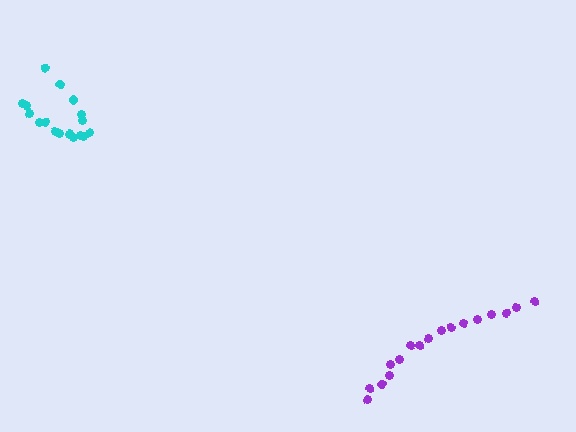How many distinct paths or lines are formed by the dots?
There are 2 distinct paths.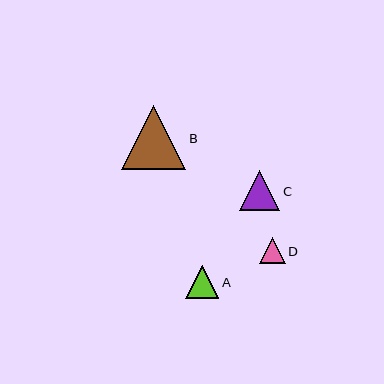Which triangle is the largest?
Triangle B is the largest with a size of approximately 64 pixels.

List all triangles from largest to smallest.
From largest to smallest: B, C, A, D.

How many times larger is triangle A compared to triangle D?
Triangle A is approximately 1.3 times the size of triangle D.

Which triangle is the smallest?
Triangle D is the smallest with a size of approximately 26 pixels.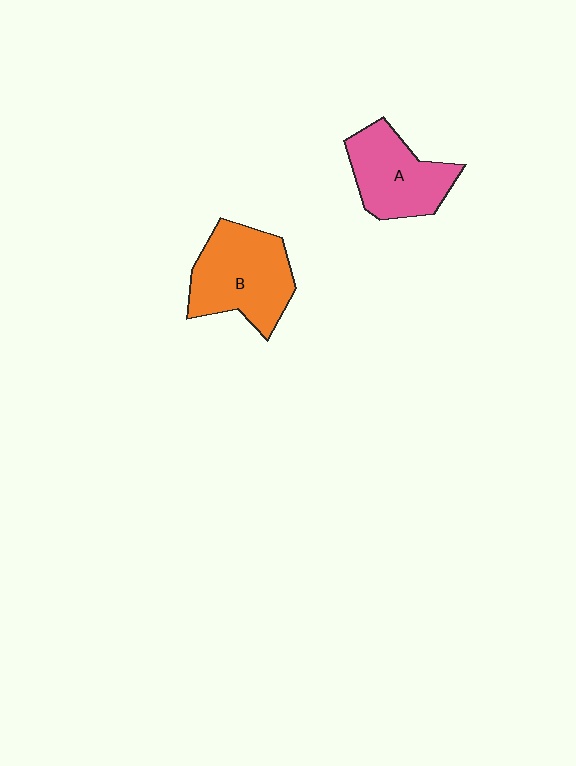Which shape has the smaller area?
Shape A (pink).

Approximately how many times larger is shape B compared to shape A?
Approximately 1.2 times.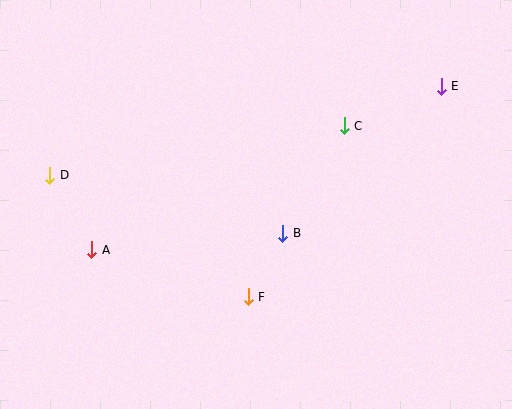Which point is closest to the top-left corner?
Point D is closest to the top-left corner.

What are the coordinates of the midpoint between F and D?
The midpoint between F and D is at (149, 236).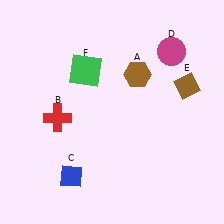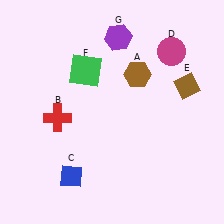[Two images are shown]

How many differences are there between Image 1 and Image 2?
There is 1 difference between the two images.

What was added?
A purple hexagon (G) was added in Image 2.